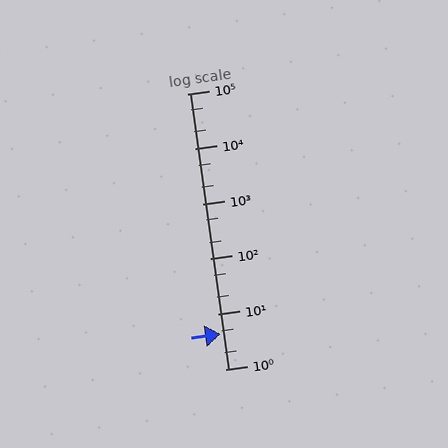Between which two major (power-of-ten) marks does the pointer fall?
The pointer is between 1 and 10.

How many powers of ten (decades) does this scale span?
The scale spans 5 decades, from 1 to 100000.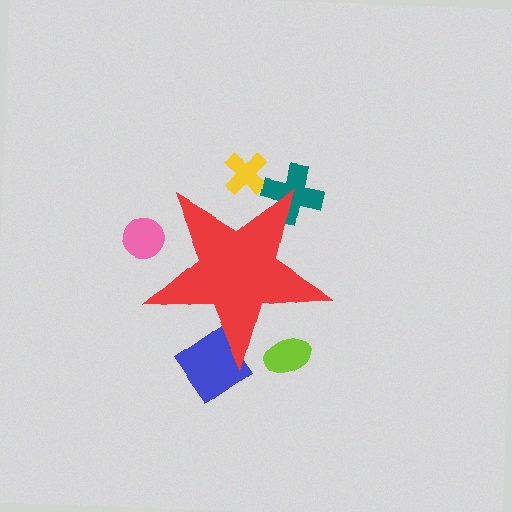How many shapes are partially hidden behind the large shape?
5 shapes are partially hidden.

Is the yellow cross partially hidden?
Yes, the yellow cross is partially hidden behind the red star.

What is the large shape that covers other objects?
A red star.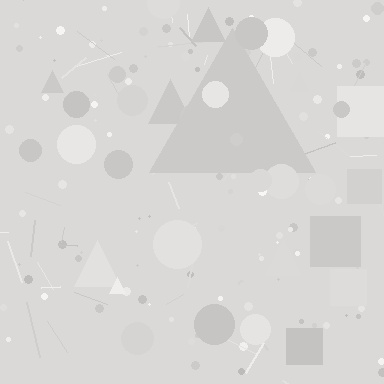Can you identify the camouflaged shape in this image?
The camouflaged shape is a triangle.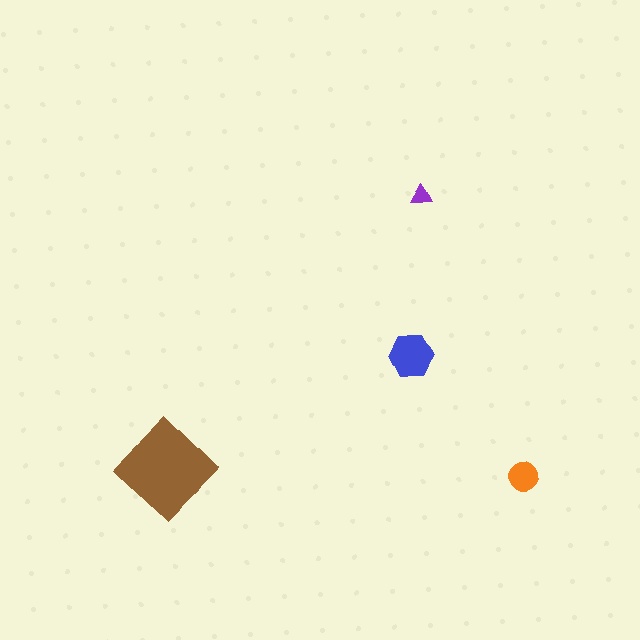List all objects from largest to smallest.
The brown diamond, the blue hexagon, the orange circle, the purple triangle.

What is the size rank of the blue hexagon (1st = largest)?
2nd.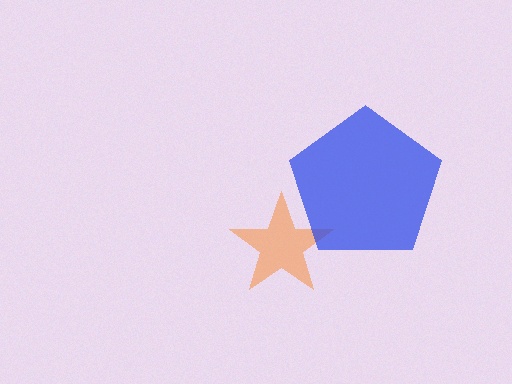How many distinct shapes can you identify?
There are 2 distinct shapes: an orange star, a blue pentagon.